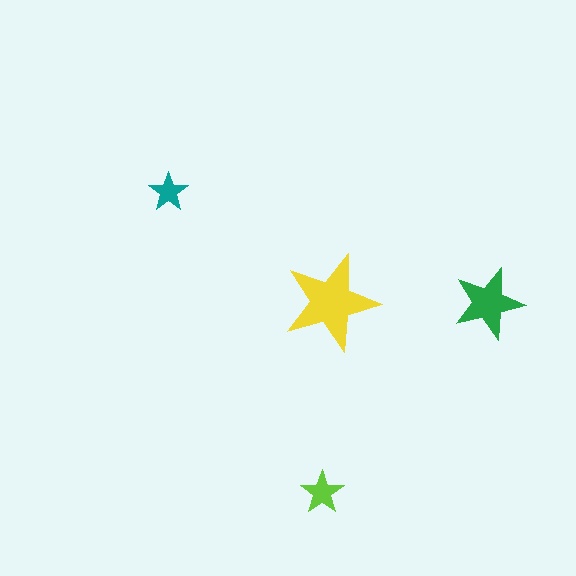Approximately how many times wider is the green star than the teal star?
About 2 times wider.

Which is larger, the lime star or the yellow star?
The yellow one.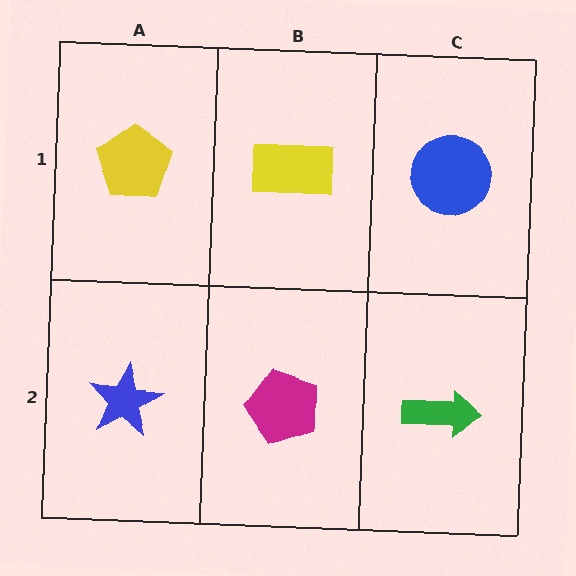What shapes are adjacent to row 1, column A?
A blue star (row 2, column A), a yellow rectangle (row 1, column B).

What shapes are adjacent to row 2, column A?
A yellow pentagon (row 1, column A), a magenta pentagon (row 2, column B).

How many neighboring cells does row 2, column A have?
2.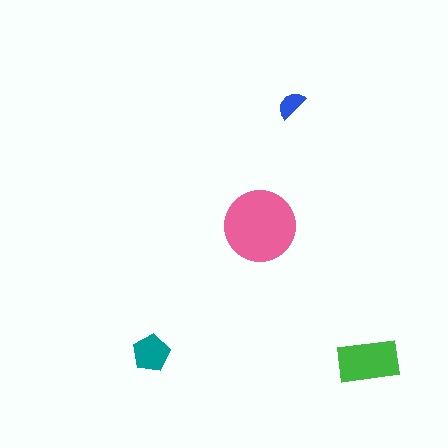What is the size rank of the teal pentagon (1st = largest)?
3rd.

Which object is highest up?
The blue semicircle is topmost.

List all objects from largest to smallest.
The pink circle, the green rectangle, the teal pentagon, the blue semicircle.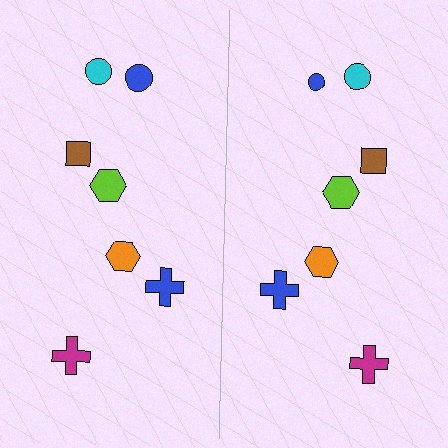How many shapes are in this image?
There are 14 shapes in this image.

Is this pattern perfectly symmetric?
No, the pattern is not perfectly symmetric. The blue circle on the right side has a different size than its mirror counterpart.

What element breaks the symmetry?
The blue circle on the right side has a different size than its mirror counterpart.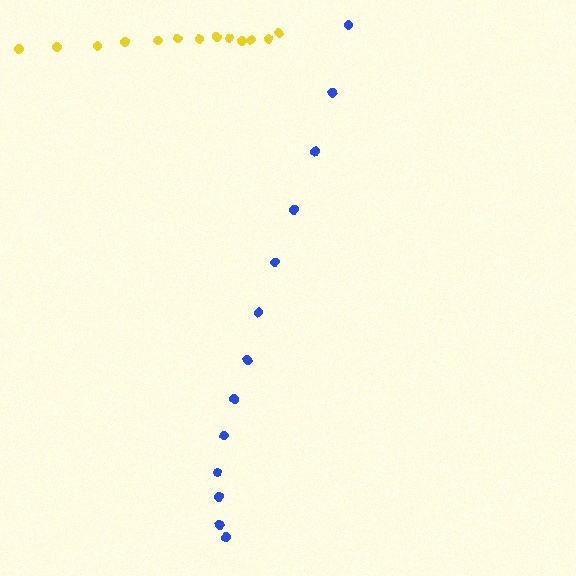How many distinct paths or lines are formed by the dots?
There are 2 distinct paths.